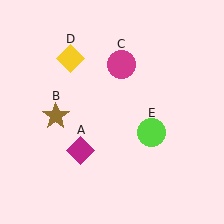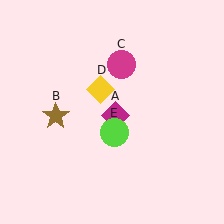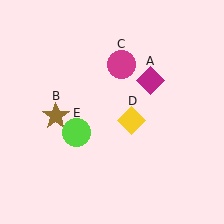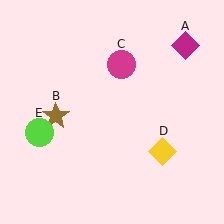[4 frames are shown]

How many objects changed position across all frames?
3 objects changed position: magenta diamond (object A), yellow diamond (object D), lime circle (object E).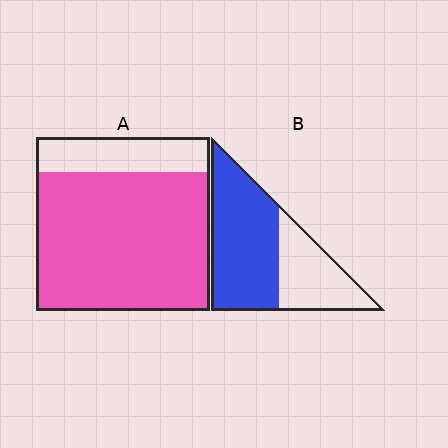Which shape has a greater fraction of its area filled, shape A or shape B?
Shape A.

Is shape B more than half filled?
Yes.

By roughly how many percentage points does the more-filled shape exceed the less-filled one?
By roughly 15 percentage points (A over B).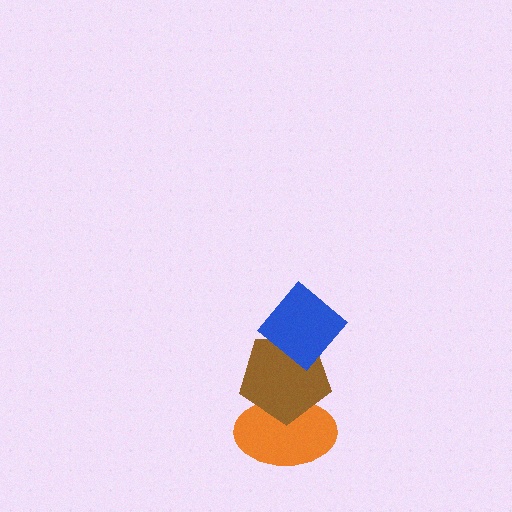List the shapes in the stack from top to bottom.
From top to bottom: the blue diamond, the brown pentagon, the orange ellipse.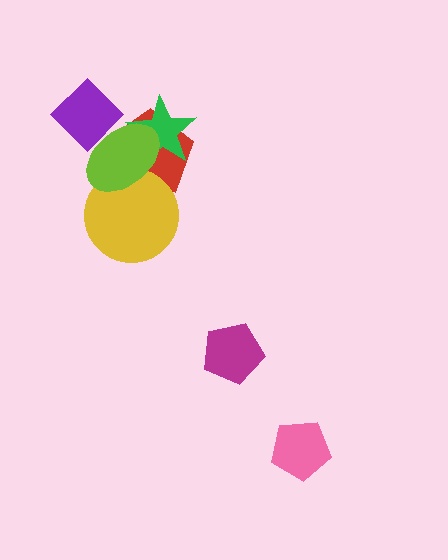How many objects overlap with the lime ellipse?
4 objects overlap with the lime ellipse.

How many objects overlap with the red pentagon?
3 objects overlap with the red pentagon.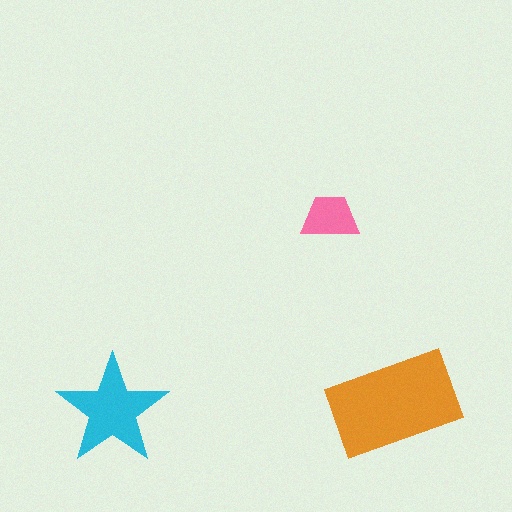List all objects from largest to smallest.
The orange rectangle, the cyan star, the pink trapezoid.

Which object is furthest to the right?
The orange rectangle is rightmost.